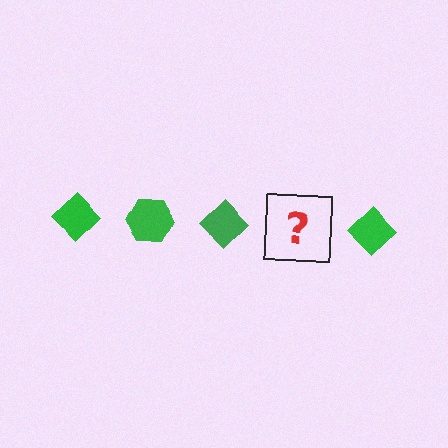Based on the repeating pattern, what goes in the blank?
The blank should be a green hexagon.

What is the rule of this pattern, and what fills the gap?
The rule is that the pattern cycles through diamond, hexagon shapes in green. The gap should be filled with a green hexagon.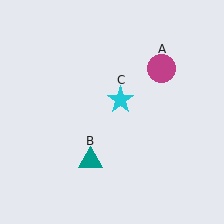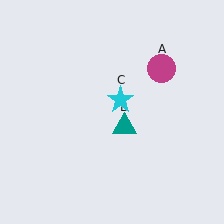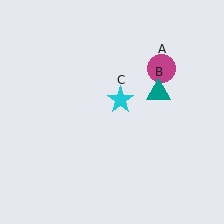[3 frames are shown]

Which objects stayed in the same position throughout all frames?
Magenta circle (object A) and cyan star (object C) remained stationary.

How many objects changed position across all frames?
1 object changed position: teal triangle (object B).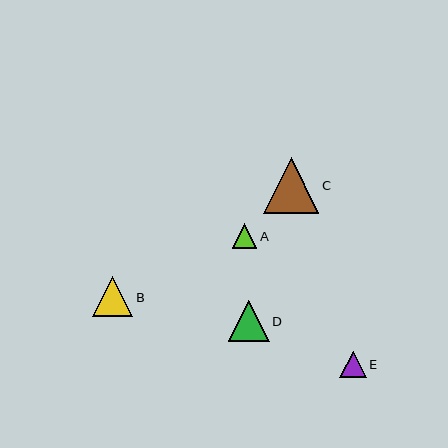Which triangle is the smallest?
Triangle A is the smallest with a size of approximately 25 pixels.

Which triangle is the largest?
Triangle C is the largest with a size of approximately 55 pixels.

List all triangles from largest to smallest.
From largest to smallest: C, D, B, E, A.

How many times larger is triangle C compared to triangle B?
Triangle C is approximately 1.4 times the size of triangle B.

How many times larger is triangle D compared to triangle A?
Triangle D is approximately 1.6 times the size of triangle A.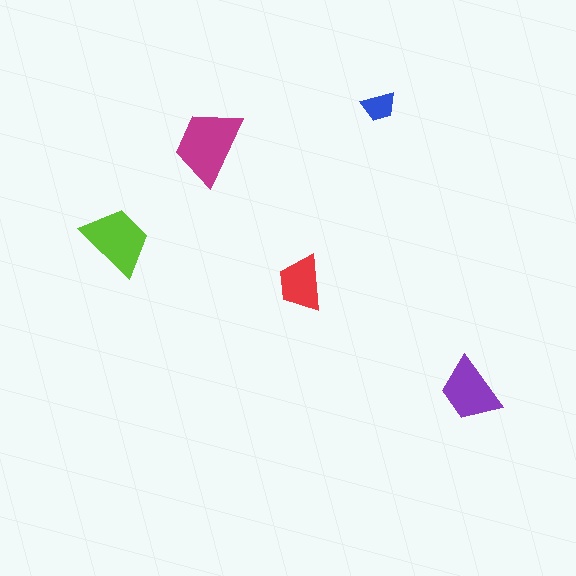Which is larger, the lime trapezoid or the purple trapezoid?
The lime one.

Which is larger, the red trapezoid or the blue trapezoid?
The red one.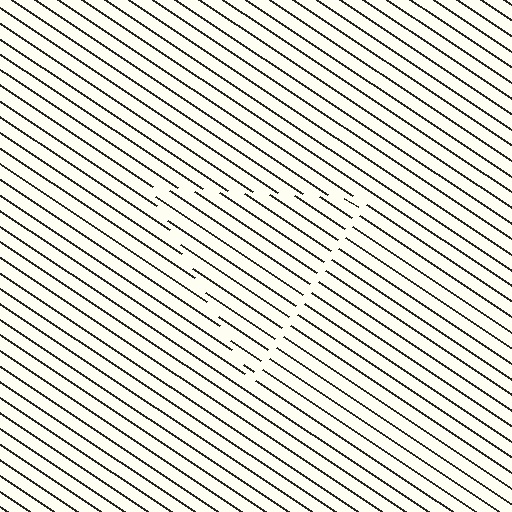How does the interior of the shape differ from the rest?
The interior of the shape contains the same grating, shifted by half a period — the contour is defined by the phase discontinuity where line-ends from the inner and outer gratings abut.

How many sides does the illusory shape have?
3 sides — the line-ends trace a triangle.